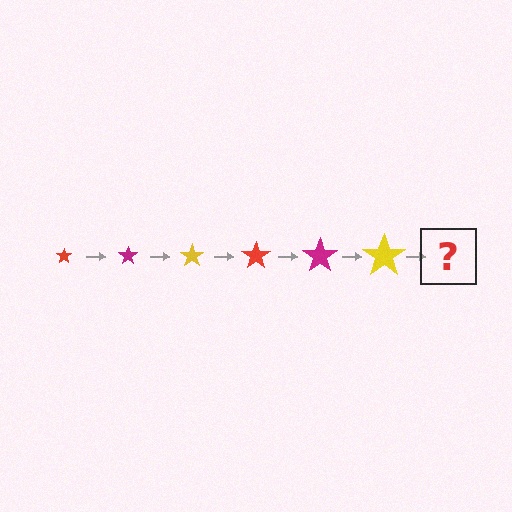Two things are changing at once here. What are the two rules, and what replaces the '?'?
The two rules are that the star grows larger each step and the color cycles through red, magenta, and yellow. The '?' should be a red star, larger than the previous one.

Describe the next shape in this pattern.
It should be a red star, larger than the previous one.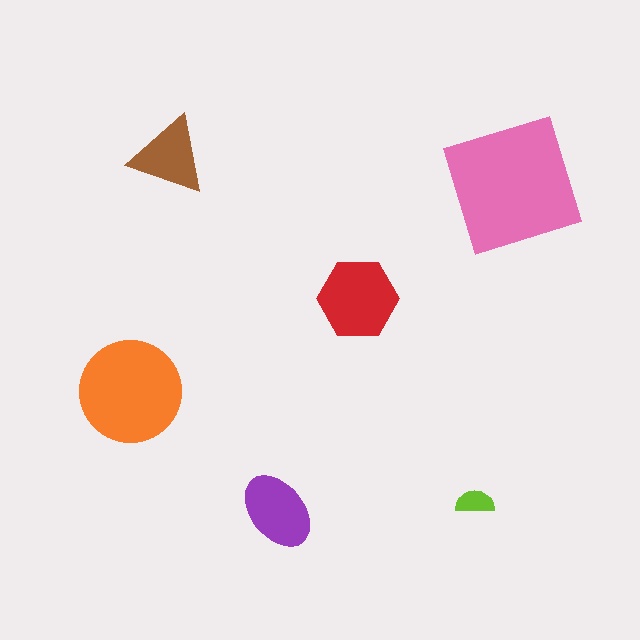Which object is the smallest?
The lime semicircle.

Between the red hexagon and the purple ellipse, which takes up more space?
The red hexagon.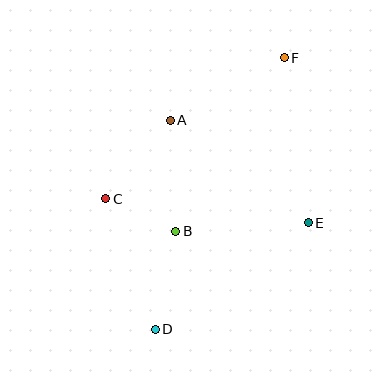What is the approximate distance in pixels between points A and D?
The distance between A and D is approximately 210 pixels.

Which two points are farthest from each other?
Points D and F are farthest from each other.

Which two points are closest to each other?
Points B and C are closest to each other.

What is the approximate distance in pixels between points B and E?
The distance between B and E is approximately 133 pixels.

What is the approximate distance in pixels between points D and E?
The distance between D and E is approximately 186 pixels.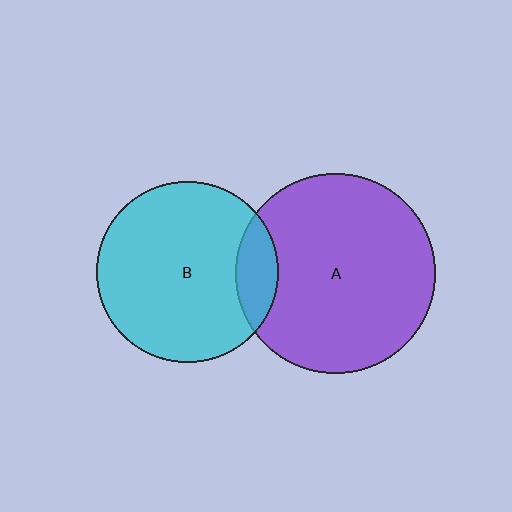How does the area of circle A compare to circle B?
Approximately 1.2 times.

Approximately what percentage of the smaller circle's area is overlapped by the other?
Approximately 15%.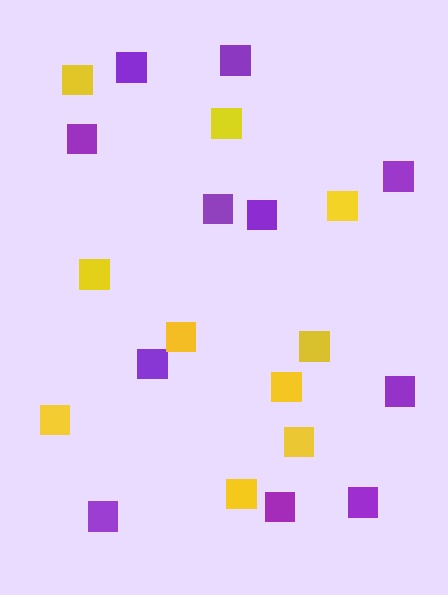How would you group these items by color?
There are 2 groups: one group of purple squares (11) and one group of yellow squares (10).